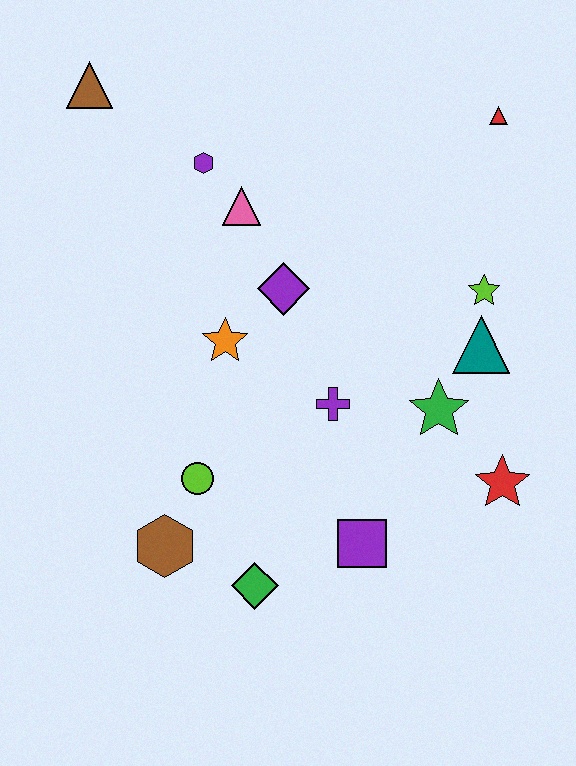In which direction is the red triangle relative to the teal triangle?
The red triangle is above the teal triangle.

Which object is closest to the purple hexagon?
The pink triangle is closest to the purple hexagon.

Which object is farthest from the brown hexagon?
The red triangle is farthest from the brown hexagon.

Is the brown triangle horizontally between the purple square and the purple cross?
No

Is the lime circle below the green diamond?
No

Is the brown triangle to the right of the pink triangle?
No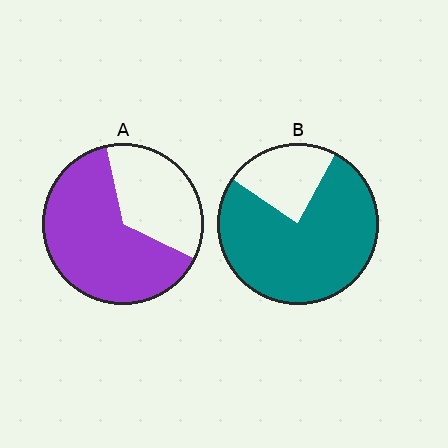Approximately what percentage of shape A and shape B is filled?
A is approximately 65% and B is approximately 75%.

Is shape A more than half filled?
Yes.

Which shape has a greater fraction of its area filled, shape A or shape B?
Shape B.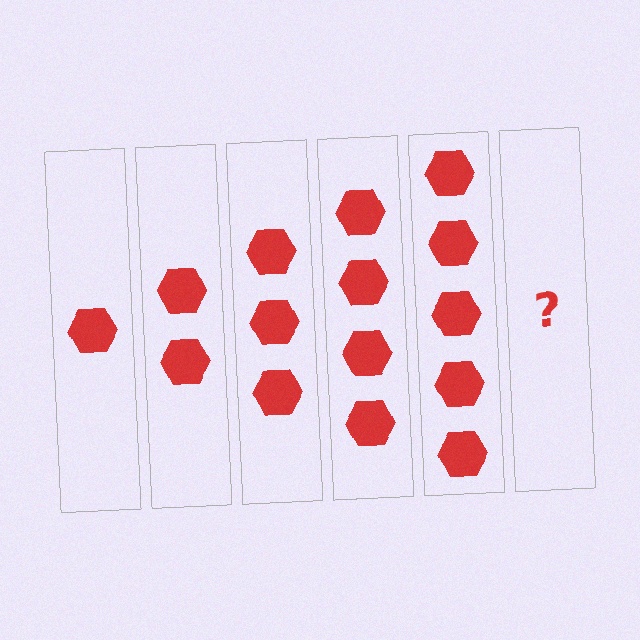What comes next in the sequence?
The next element should be 6 hexagons.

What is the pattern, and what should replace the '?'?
The pattern is that each step adds one more hexagon. The '?' should be 6 hexagons.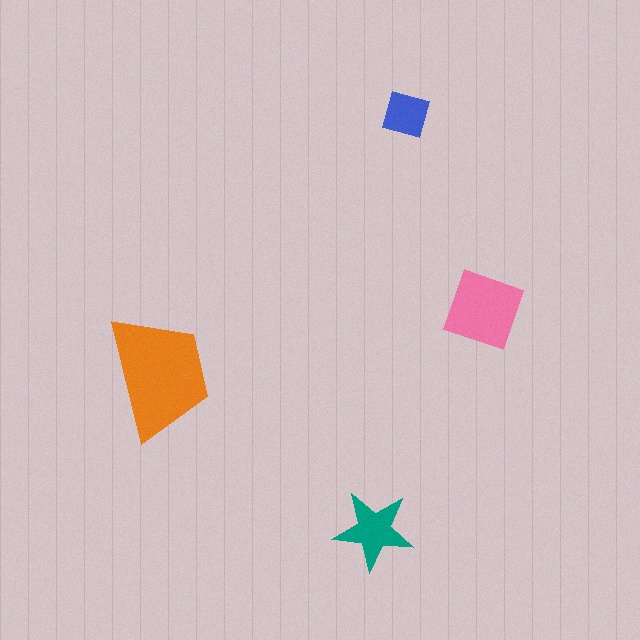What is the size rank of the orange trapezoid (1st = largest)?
1st.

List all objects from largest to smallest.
The orange trapezoid, the pink diamond, the teal star, the blue square.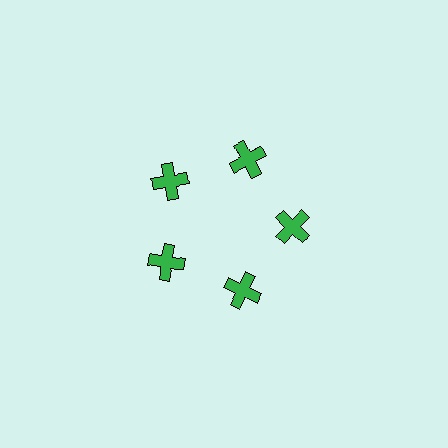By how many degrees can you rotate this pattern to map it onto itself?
The pattern maps onto itself every 72 degrees of rotation.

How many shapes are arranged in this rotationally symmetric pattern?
There are 5 shapes, arranged in 5 groups of 1.